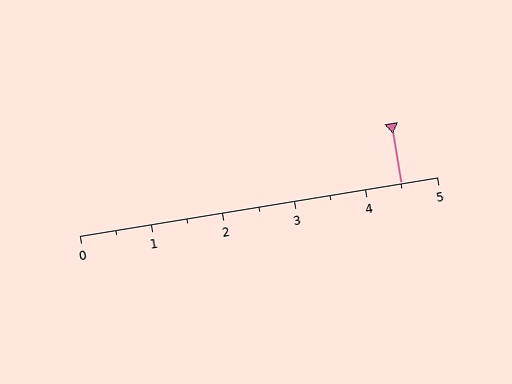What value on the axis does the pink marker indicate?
The marker indicates approximately 4.5.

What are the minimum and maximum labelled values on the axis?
The axis runs from 0 to 5.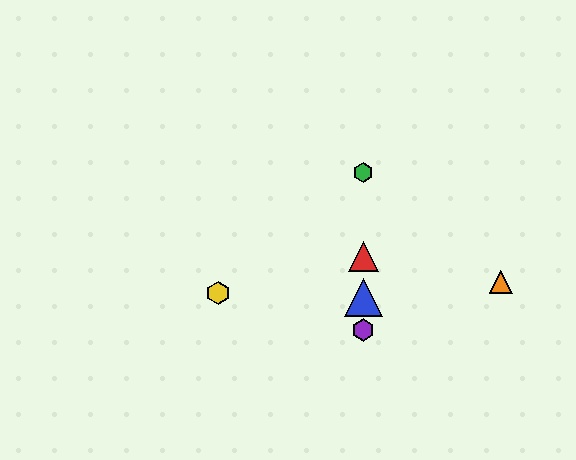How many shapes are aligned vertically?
4 shapes (the red triangle, the blue triangle, the green hexagon, the purple hexagon) are aligned vertically.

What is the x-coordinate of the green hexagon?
The green hexagon is at x≈363.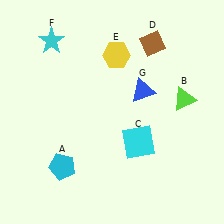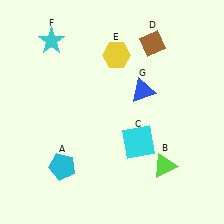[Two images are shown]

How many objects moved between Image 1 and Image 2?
1 object moved between the two images.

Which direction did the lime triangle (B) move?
The lime triangle (B) moved down.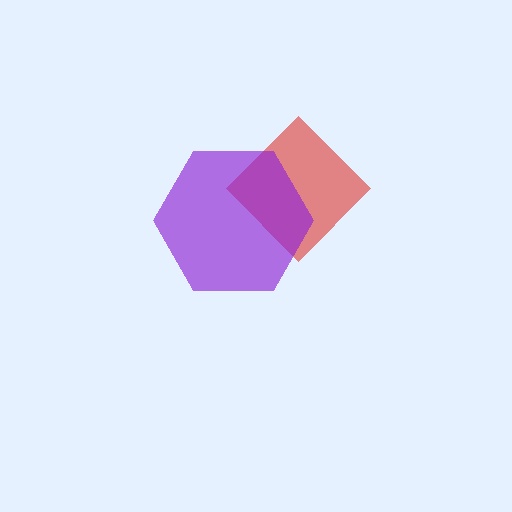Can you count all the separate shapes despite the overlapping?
Yes, there are 2 separate shapes.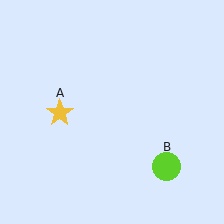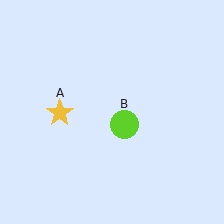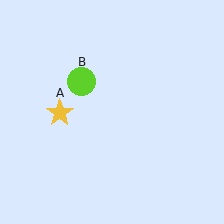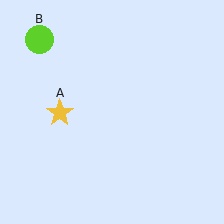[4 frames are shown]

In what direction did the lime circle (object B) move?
The lime circle (object B) moved up and to the left.